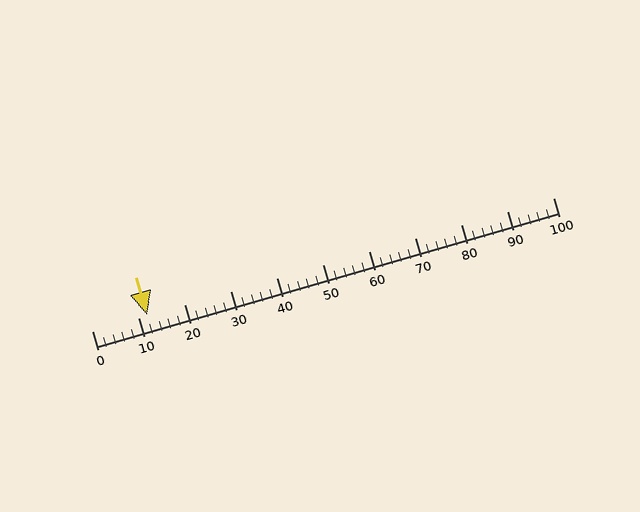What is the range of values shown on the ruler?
The ruler shows values from 0 to 100.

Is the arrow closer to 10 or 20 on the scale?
The arrow is closer to 10.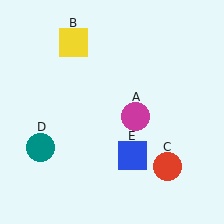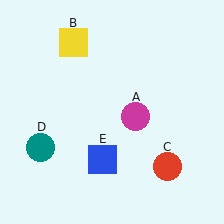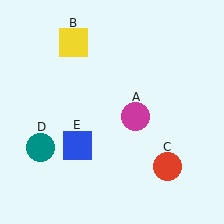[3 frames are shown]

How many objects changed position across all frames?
1 object changed position: blue square (object E).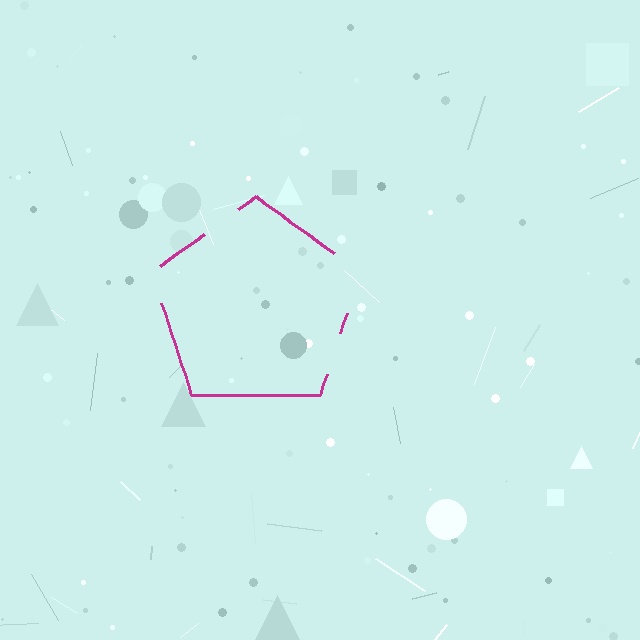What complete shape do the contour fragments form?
The contour fragments form a pentagon.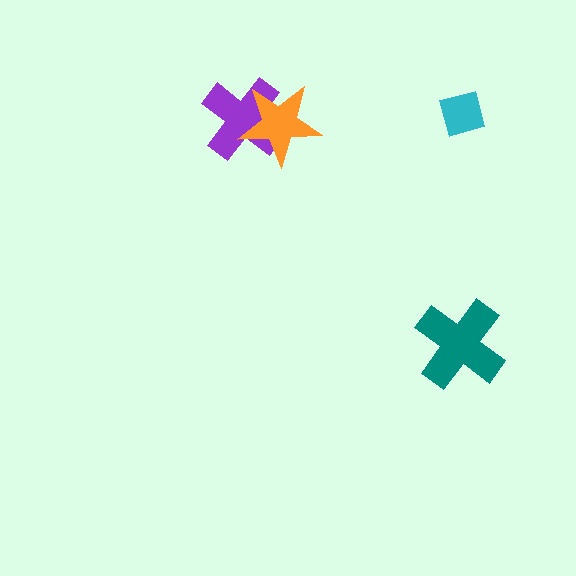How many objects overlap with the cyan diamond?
0 objects overlap with the cyan diamond.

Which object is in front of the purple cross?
The orange star is in front of the purple cross.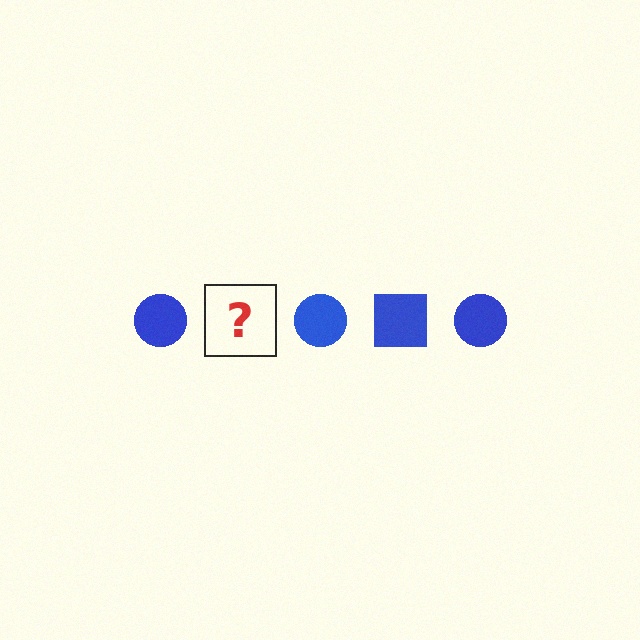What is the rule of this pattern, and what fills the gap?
The rule is that the pattern cycles through circle, square shapes in blue. The gap should be filled with a blue square.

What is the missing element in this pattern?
The missing element is a blue square.